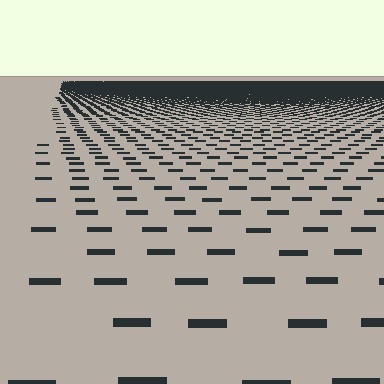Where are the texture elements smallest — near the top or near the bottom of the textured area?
Near the top.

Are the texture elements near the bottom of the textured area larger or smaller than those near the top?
Larger. Near the bottom, elements are closer to the viewer and appear at a bigger on-screen size.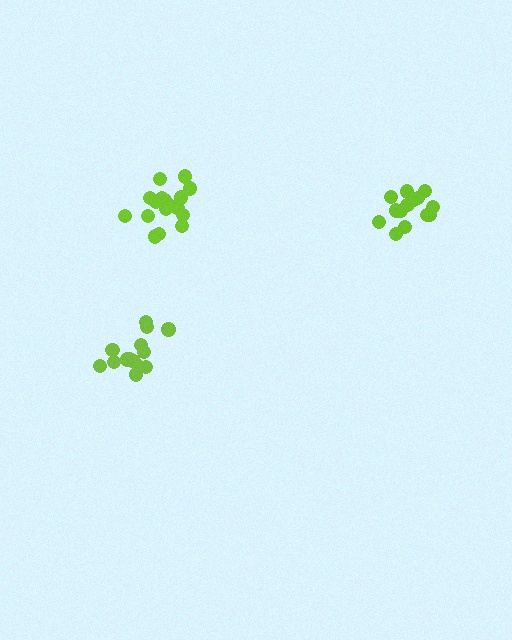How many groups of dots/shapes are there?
There are 3 groups.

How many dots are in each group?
Group 1: 15 dots, Group 2: 14 dots, Group 3: 18 dots (47 total).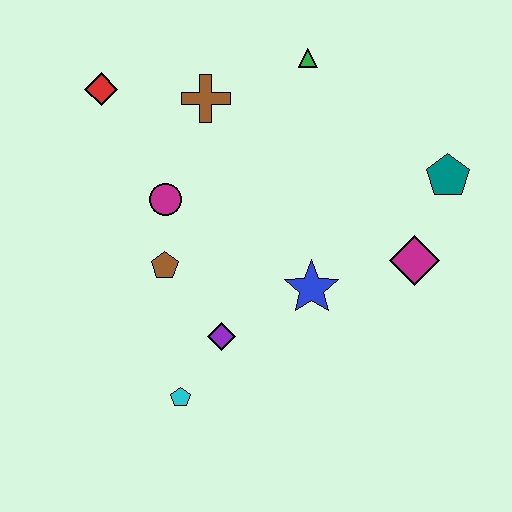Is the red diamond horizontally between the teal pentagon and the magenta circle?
No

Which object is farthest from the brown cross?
The cyan pentagon is farthest from the brown cross.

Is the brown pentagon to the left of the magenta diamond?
Yes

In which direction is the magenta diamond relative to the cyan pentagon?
The magenta diamond is to the right of the cyan pentagon.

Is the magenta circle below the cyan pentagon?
No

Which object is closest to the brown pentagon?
The magenta circle is closest to the brown pentagon.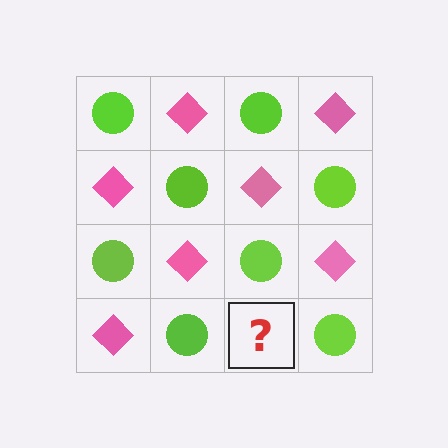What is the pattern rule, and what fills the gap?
The rule is that it alternates lime circle and pink diamond in a checkerboard pattern. The gap should be filled with a pink diamond.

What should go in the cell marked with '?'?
The missing cell should contain a pink diamond.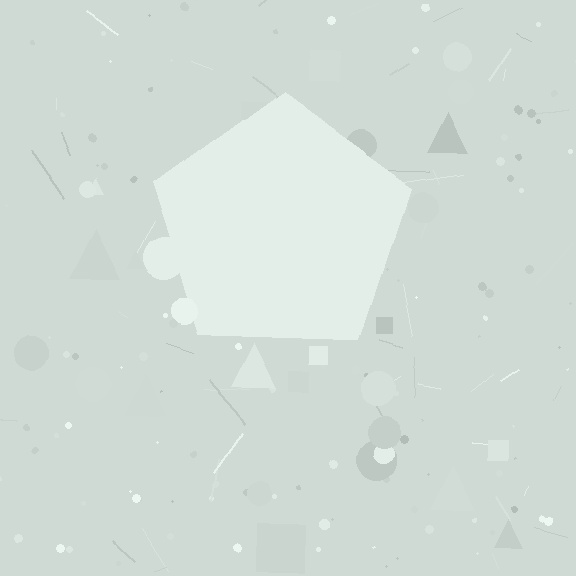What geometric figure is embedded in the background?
A pentagon is embedded in the background.